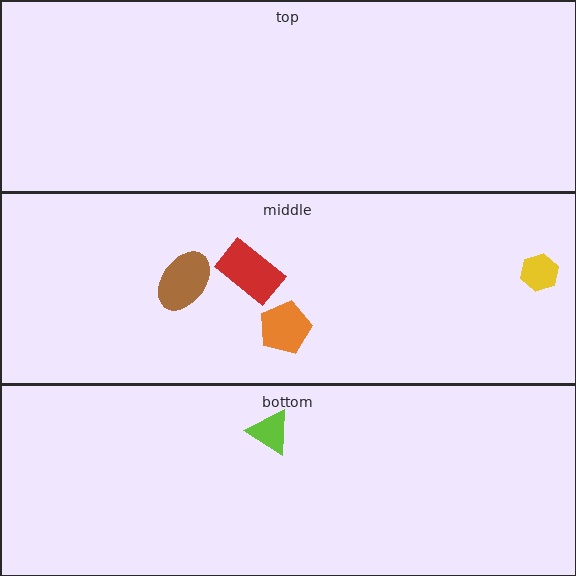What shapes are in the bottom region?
The lime triangle.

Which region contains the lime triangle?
The bottom region.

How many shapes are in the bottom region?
1.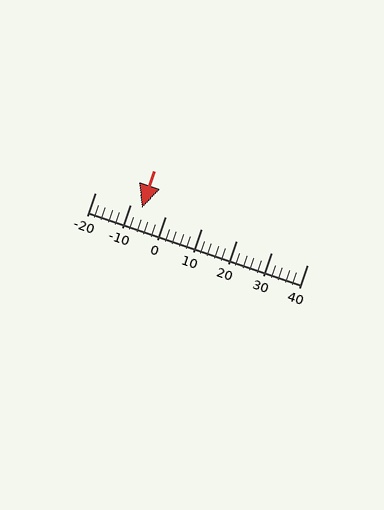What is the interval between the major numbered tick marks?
The major tick marks are spaced 10 units apart.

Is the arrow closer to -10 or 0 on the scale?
The arrow is closer to -10.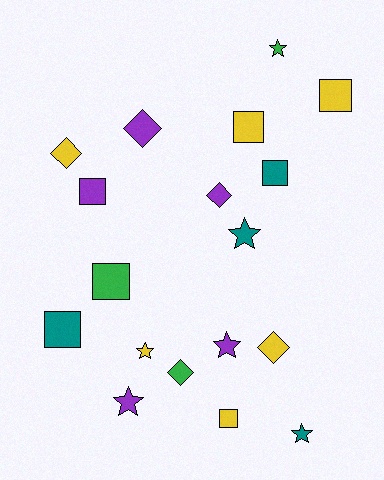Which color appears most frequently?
Yellow, with 6 objects.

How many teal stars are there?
There are 2 teal stars.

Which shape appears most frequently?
Square, with 7 objects.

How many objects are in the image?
There are 18 objects.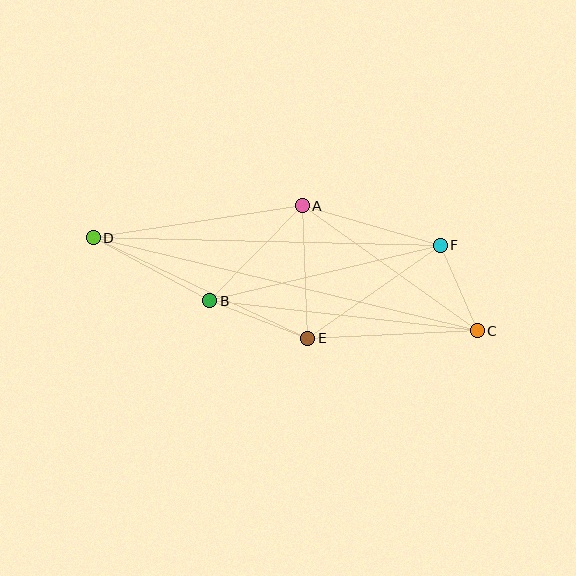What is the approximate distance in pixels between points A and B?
The distance between A and B is approximately 132 pixels.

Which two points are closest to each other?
Points C and F are closest to each other.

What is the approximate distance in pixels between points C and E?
The distance between C and E is approximately 170 pixels.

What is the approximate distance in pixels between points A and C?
The distance between A and C is approximately 215 pixels.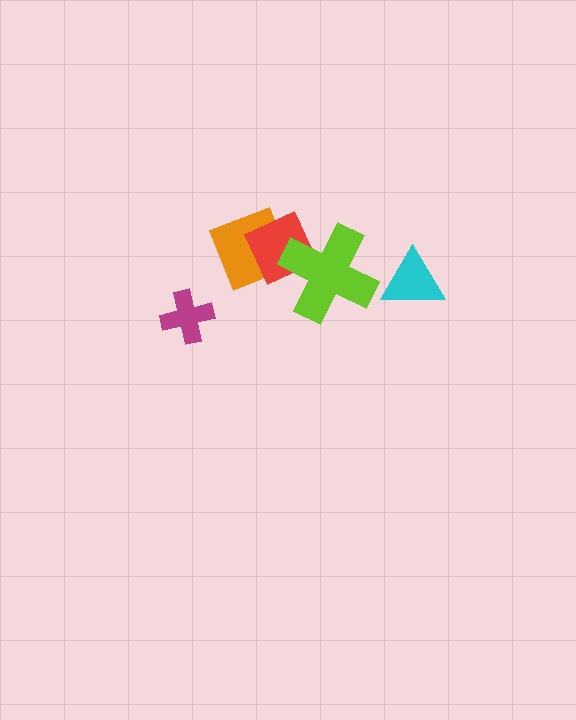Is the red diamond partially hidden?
Yes, it is partially covered by another shape.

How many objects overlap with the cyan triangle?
0 objects overlap with the cyan triangle.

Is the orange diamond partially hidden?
Yes, it is partially covered by another shape.